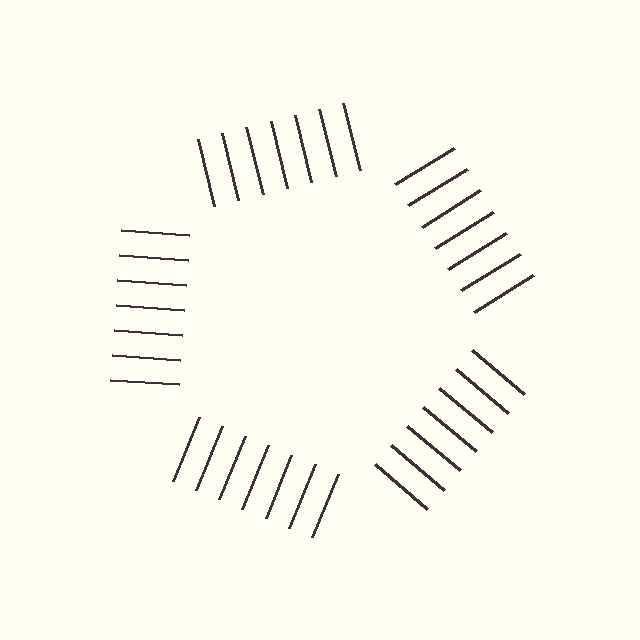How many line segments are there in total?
35 — 7 along each of the 5 edges.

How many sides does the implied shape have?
5 sides — the line-ends trace a pentagon.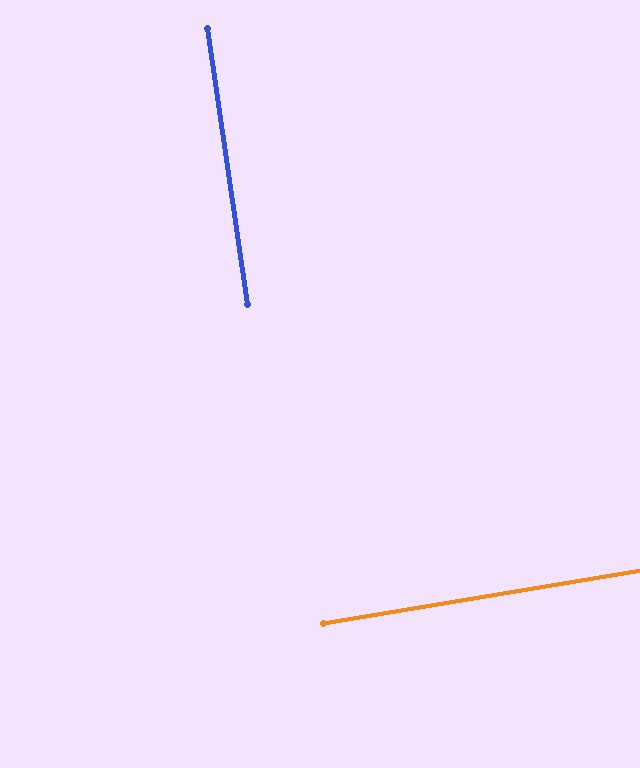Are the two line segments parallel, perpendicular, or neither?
Perpendicular — they meet at approximately 89°.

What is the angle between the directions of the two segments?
Approximately 89 degrees.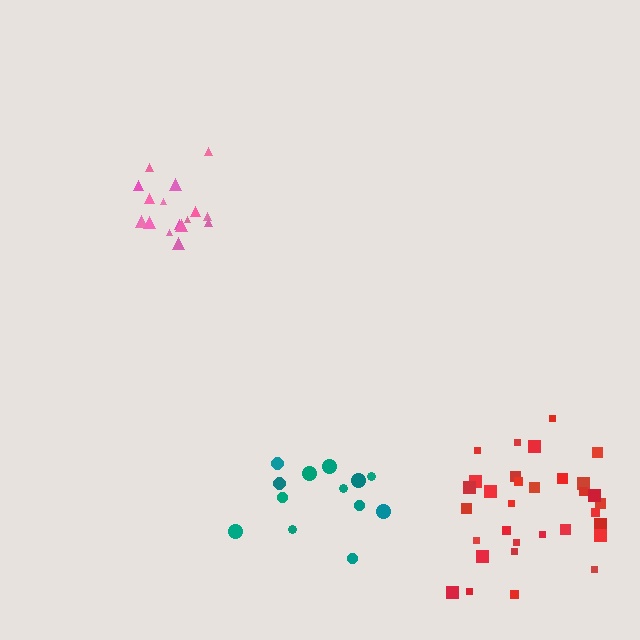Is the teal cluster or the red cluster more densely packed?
Red.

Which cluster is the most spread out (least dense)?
Teal.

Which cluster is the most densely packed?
Pink.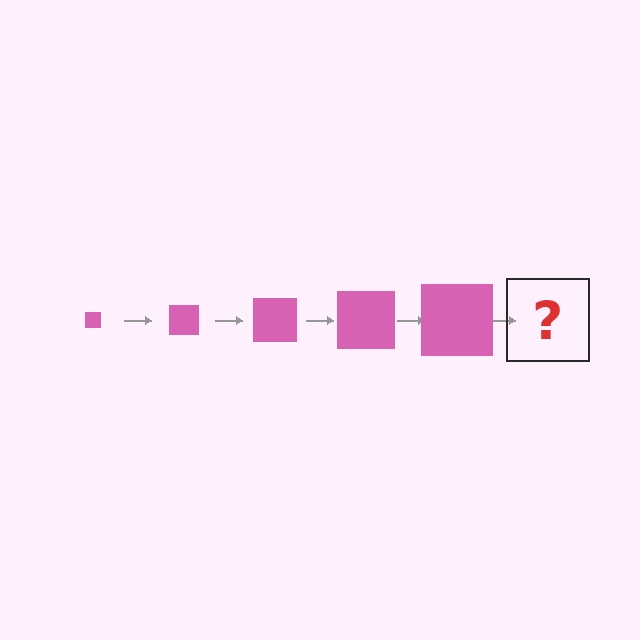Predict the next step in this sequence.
The next step is a pink square, larger than the previous one.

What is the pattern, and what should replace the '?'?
The pattern is that the square gets progressively larger each step. The '?' should be a pink square, larger than the previous one.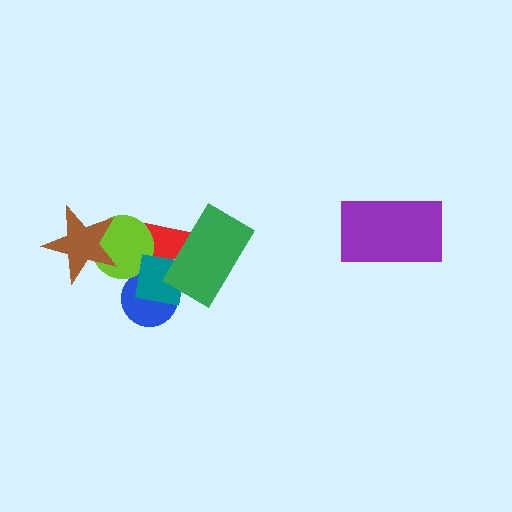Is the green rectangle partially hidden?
No, no other shape covers it.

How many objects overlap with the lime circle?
3 objects overlap with the lime circle.